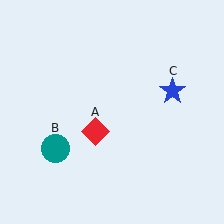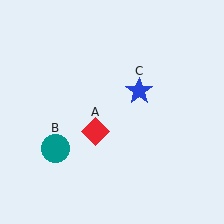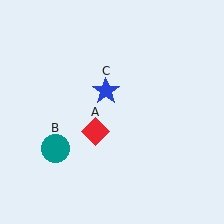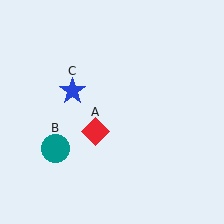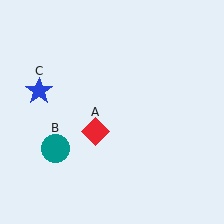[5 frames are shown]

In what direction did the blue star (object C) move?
The blue star (object C) moved left.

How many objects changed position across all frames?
1 object changed position: blue star (object C).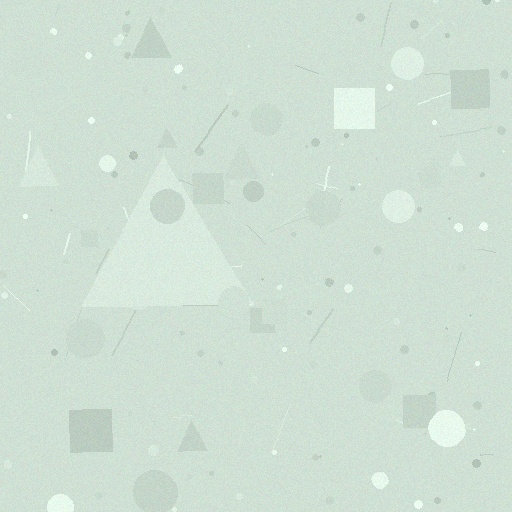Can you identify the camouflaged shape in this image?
The camouflaged shape is a triangle.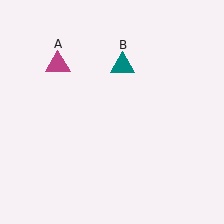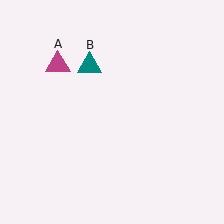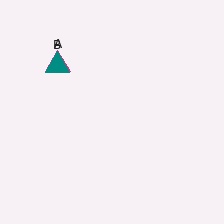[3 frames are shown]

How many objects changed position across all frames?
1 object changed position: teal triangle (object B).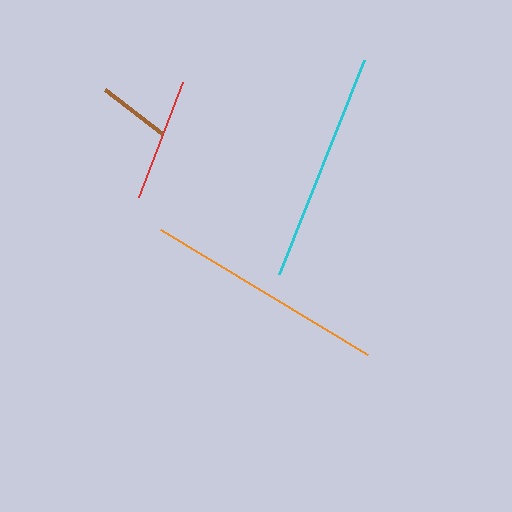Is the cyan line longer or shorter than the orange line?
The orange line is longer than the cyan line.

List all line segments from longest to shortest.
From longest to shortest: orange, cyan, red, brown.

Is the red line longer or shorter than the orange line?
The orange line is longer than the red line.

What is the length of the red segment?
The red segment is approximately 124 pixels long.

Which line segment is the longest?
The orange line is the longest at approximately 242 pixels.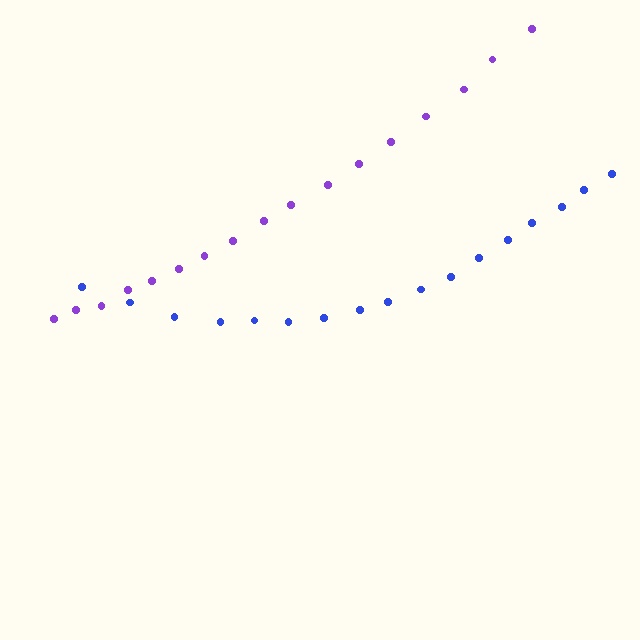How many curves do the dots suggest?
There are 2 distinct paths.